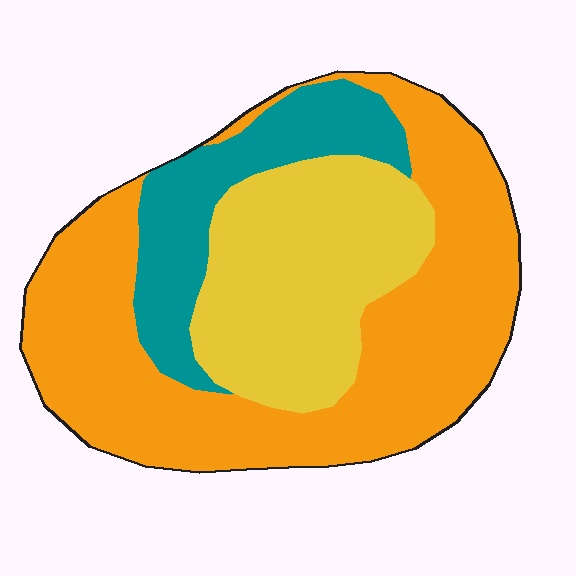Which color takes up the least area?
Teal, at roughly 20%.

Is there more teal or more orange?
Orange.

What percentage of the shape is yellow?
Yellow covers 29% of the shape.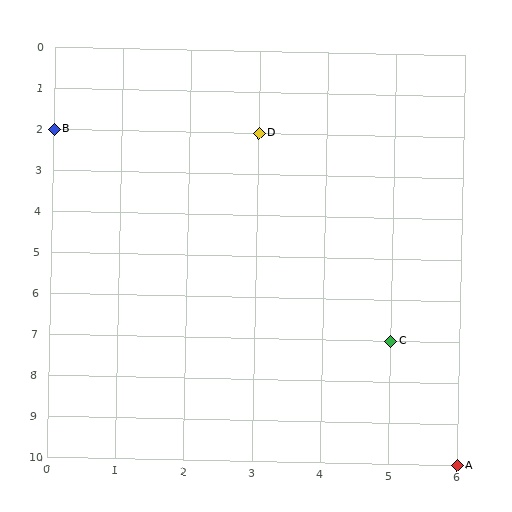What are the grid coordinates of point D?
Point D is at grid coordinates (3, 2).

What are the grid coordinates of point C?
Point C is at grid coordinates (5, 7).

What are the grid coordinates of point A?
Point A is at grid coordinates (6, 10).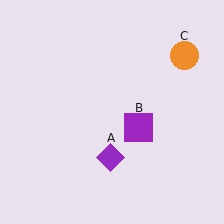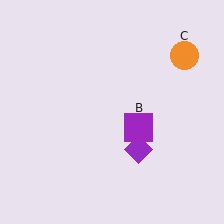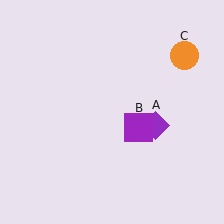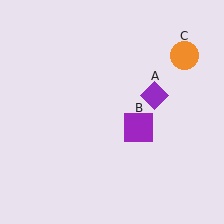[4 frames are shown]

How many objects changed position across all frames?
1 object changed position: purple diamond (object A).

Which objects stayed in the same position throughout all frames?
Purple square (object B) and orange circle (object C) remained stationary.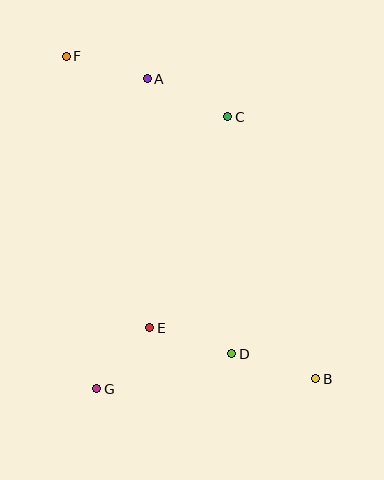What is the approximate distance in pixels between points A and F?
The distance between A and F is approximately 84 pixels.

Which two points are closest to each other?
Points E and G are closest to each other.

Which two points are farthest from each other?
Points B and F are farthest from each other.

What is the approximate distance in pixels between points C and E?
The distance between C and E is approximately 225 pixels.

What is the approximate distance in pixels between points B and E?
The distance between B and E is approximately 174 pixels.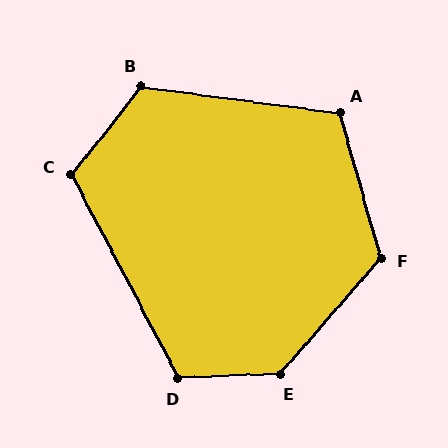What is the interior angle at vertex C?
Approximately 114 degrees (obtuse).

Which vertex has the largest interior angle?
E, at approximately 133 degrees.